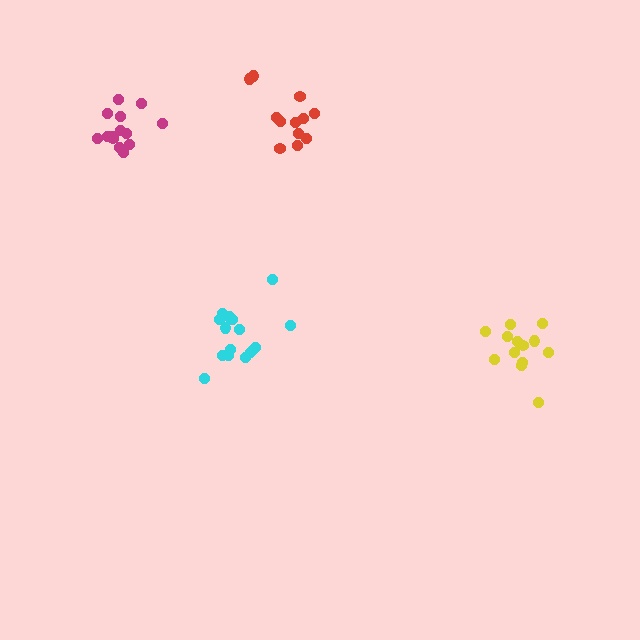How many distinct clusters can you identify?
There are 4 distinct clusters.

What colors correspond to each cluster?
The clusters are colored: red, magenta, cyan, yellow.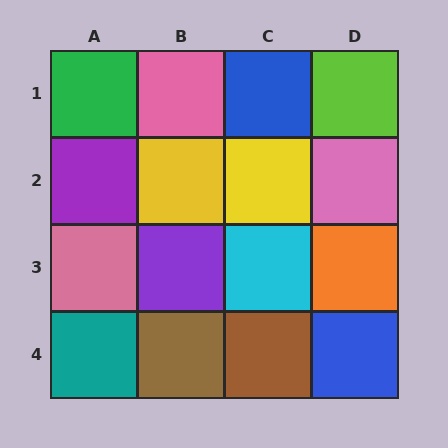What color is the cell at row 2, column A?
Purple.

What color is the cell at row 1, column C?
Blue.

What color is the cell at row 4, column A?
Teal.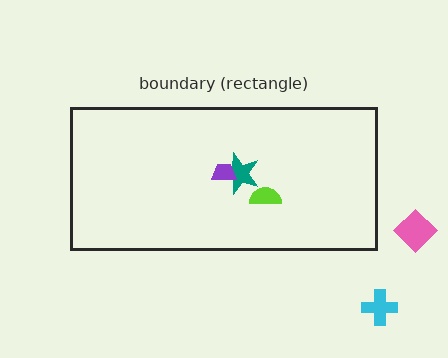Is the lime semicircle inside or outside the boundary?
Inside.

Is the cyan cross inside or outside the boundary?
Outside.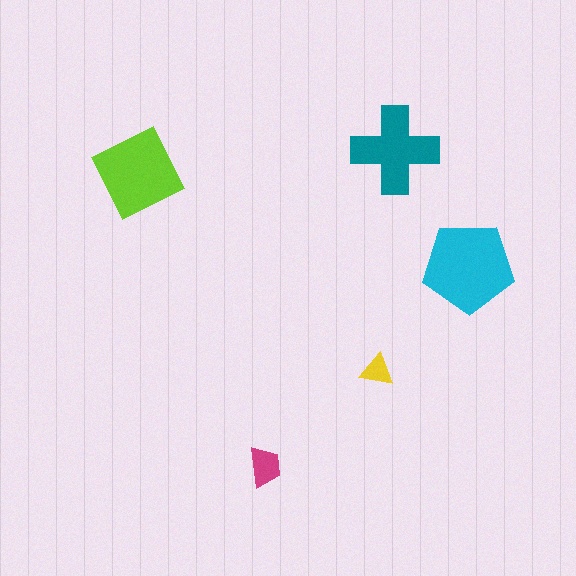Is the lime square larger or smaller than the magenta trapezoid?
Larger.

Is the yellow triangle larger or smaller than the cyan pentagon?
Smaller.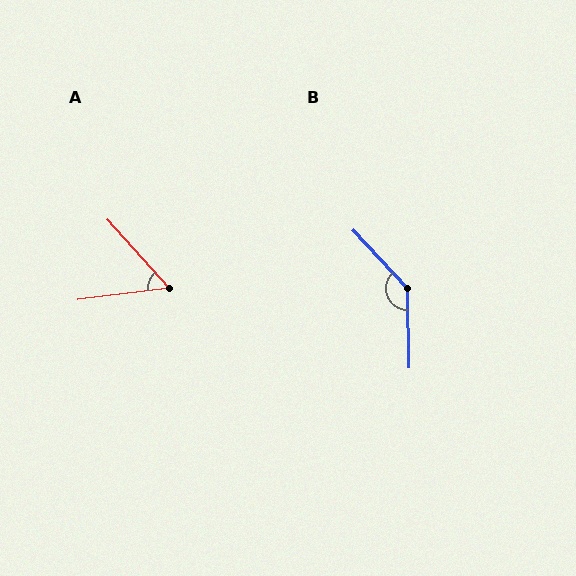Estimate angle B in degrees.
Approximately 138 degrees.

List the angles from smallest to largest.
A (55°), B (138°).